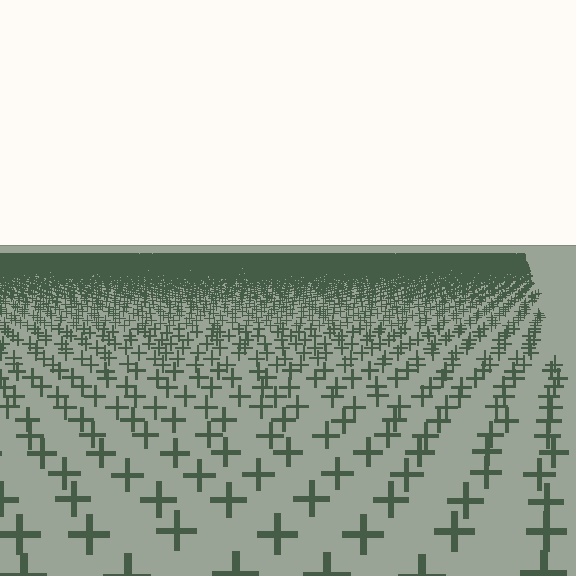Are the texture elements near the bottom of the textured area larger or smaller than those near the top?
Larger. Near the bottom, elements are closer to the viewer and appear at a bigger on-screen size.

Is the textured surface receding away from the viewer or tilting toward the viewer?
The surface is receding away from the viewer. Texture elements get smaller and denser toward the top.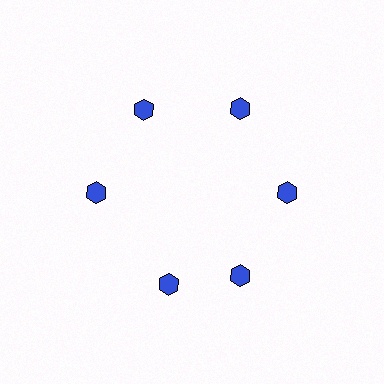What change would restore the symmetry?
The symmetry would be restored by rotating it back into even spacing with its neighbors so that all 6 hexagons sit at equal angles and equal distance from the center.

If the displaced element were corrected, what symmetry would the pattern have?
It would have 6-fold rotational symmetry — the pattern would map onto itself every 60 degrees.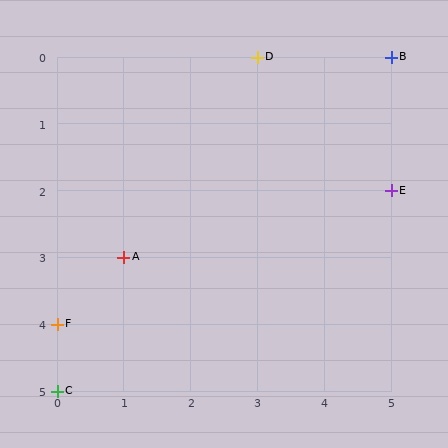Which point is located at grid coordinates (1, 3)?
Point A is at (1, 3).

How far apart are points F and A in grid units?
Points F and A are 1 column and 1 row apart (about 1.4 grid units diagonally).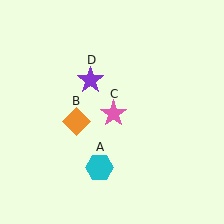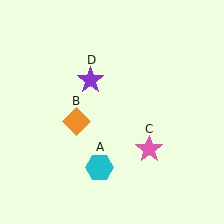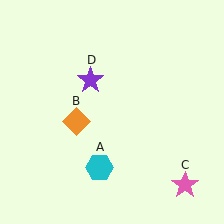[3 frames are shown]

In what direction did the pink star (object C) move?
The pink star (object C) moved down and to the right.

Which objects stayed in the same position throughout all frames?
Cyan hexagon (object A) and orange diamond (object B) and purple star (object D) remained stationary.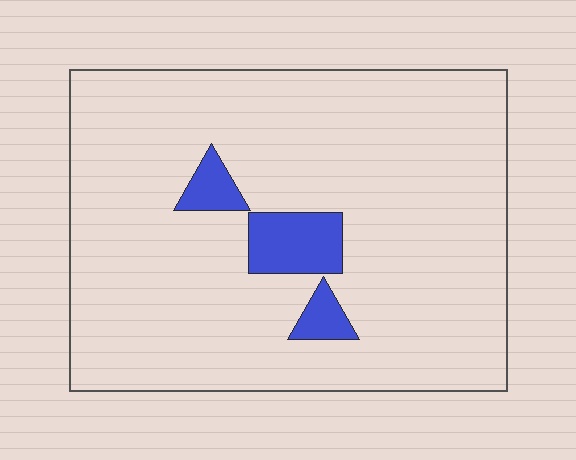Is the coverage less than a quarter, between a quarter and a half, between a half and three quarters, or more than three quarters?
Less than a quarter.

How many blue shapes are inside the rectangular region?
3.